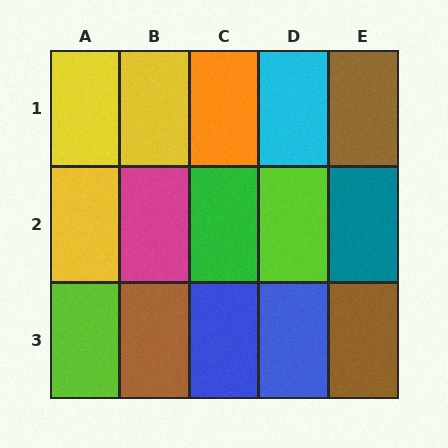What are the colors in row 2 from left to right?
Yellow, magenta, green, lime, teal.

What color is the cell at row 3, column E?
Brown.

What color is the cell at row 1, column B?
Yellow.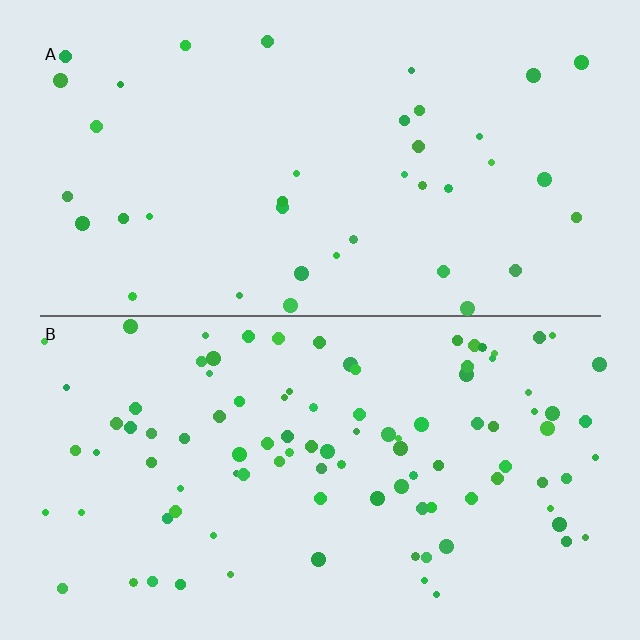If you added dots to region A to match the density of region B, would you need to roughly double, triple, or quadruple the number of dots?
Approximately triple.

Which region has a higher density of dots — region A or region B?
B (the bottom).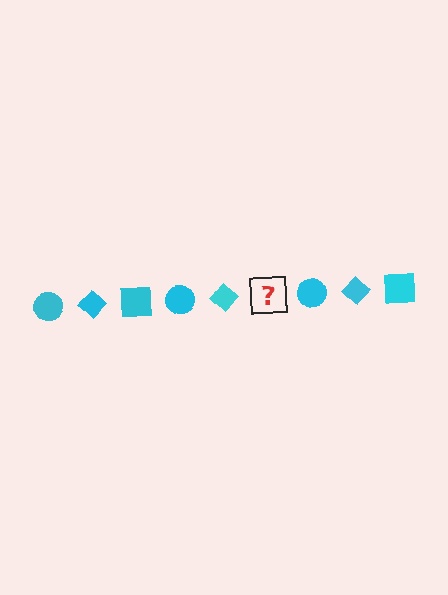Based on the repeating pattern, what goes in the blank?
The blank should be a cyan square.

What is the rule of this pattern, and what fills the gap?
The rule is that the pattern cycles through circle, diamond, square shapes in cyan. The gap should be filled with a cyan square.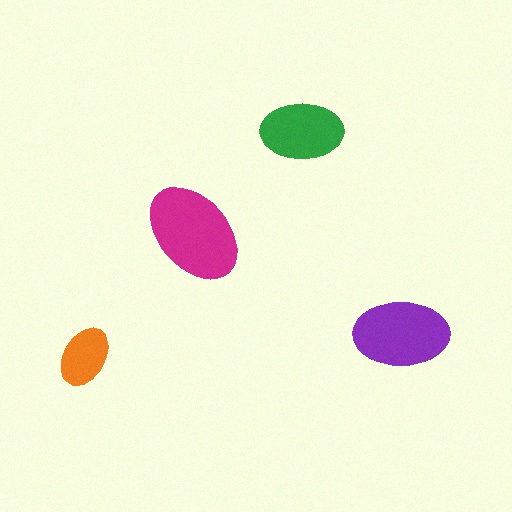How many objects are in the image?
There are 4 objects in the image.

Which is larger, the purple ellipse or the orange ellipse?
The purple one.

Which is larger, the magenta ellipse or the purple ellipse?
The magenta one.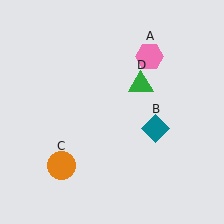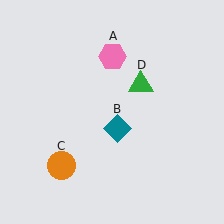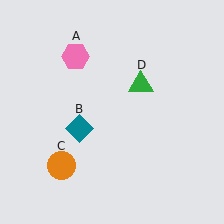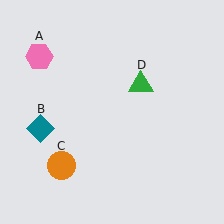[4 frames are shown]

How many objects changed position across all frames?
2 objects changed position: pink hexagon (object A), teal diamond (object B).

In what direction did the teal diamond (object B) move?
The teal diamond (object B) moved left.